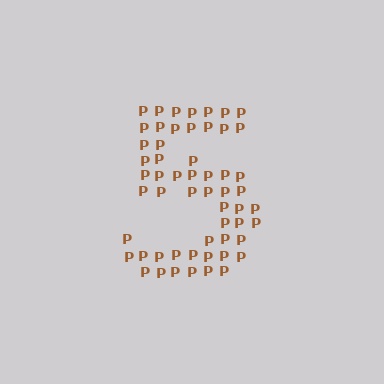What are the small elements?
The small elements are letter P's.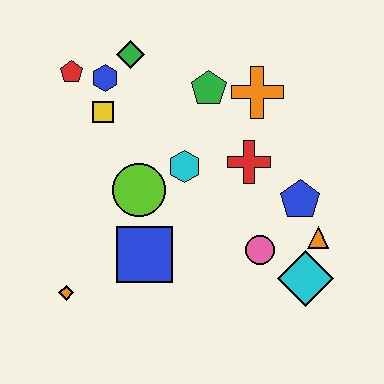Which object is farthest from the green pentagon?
The orange diamond is farthest from the green pentagon.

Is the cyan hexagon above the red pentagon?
No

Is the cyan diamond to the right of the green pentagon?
Yes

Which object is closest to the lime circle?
The cyan hexagon is closest to the lime circle.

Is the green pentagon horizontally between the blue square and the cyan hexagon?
No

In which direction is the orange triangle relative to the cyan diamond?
The orange triangle is above the cyan diamond.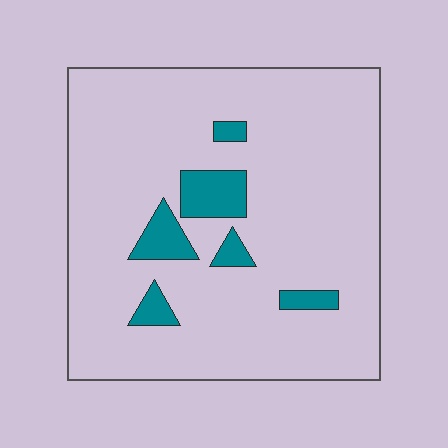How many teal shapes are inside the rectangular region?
6.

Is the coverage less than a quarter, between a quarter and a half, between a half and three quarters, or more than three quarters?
Less than a quarter.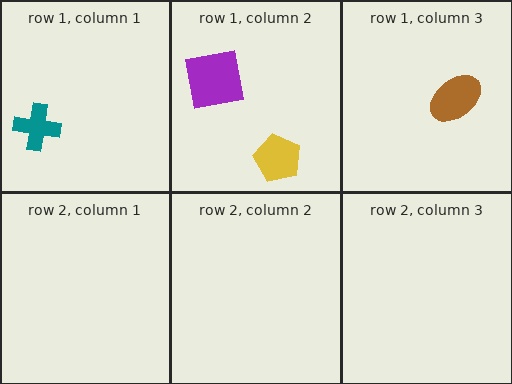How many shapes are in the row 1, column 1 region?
1.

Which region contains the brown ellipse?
The row 1, column 3 region.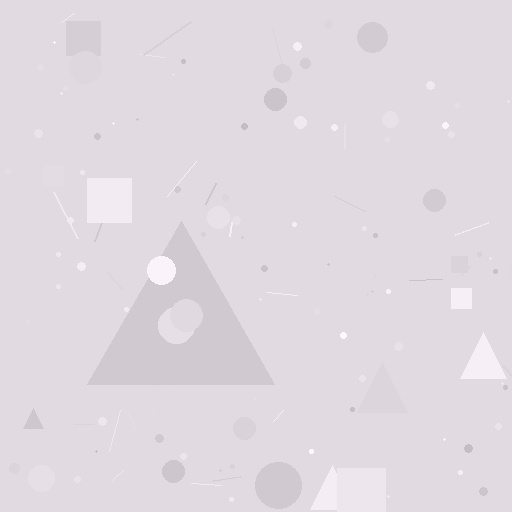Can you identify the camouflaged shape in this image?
The camouflaged shape is a triangle.